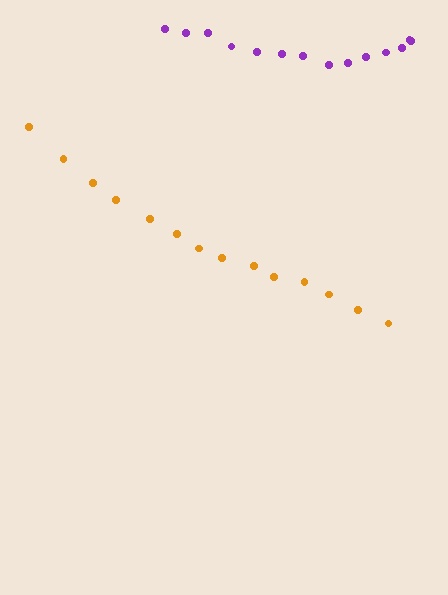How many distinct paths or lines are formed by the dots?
There are 2 distinct paths.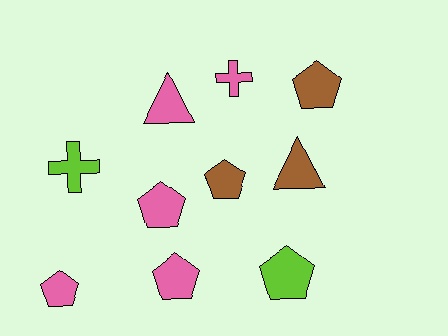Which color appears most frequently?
Pink, with 5 objects.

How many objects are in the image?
There are 10 objects.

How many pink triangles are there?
There is 1 pink triangle.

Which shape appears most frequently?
Pentagon, with 6 objects.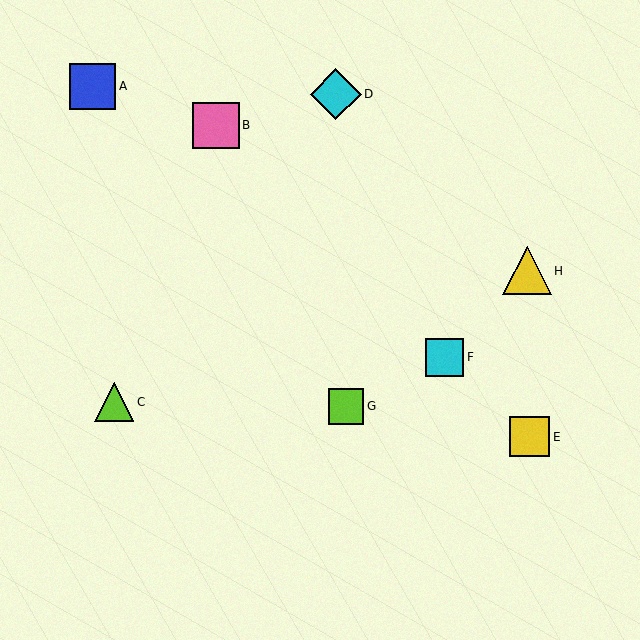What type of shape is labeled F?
Shape F is a cyan square.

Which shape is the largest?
The cyan diamond (labeled D) is the largest.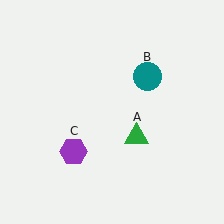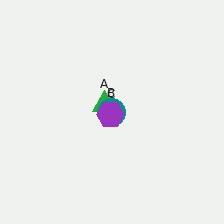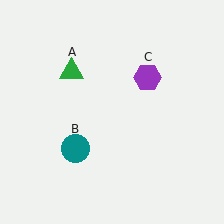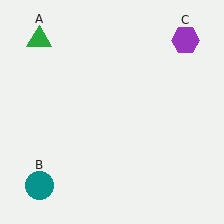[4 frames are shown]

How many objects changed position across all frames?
3 objects changed position: green triangle (object A), teal circle (object B), purple hexagon (object C).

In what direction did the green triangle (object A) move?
The green triangle (object A) moved up and to the left.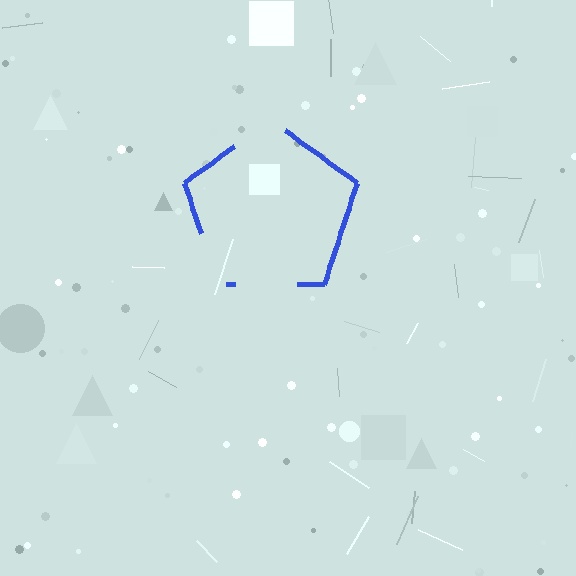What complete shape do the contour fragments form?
The contour fragments form a pentagon.